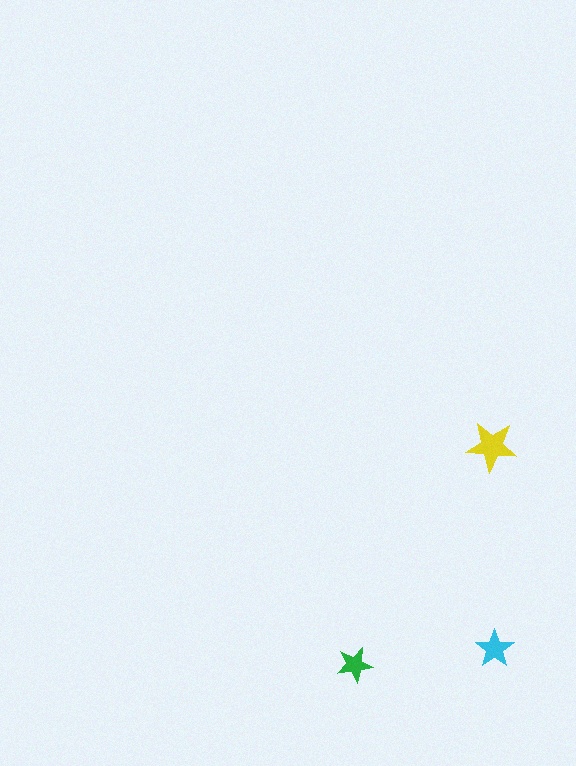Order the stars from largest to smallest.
the yellow one, the cyan one, the green one.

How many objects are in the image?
There are 3 objects in the image.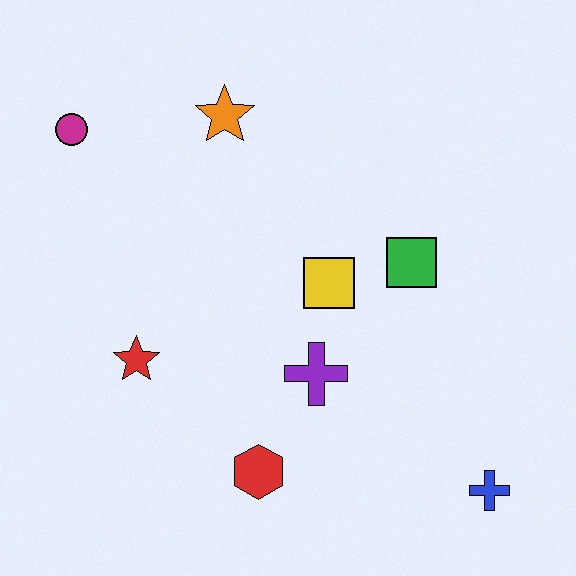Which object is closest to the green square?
The yellow square is closest to the green square.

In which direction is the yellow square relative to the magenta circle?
The yellow square is to the right of the magenta circle.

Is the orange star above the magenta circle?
Yes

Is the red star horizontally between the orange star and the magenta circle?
Yes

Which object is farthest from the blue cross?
The magenta circle is farthest from the blue cross.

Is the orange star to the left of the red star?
No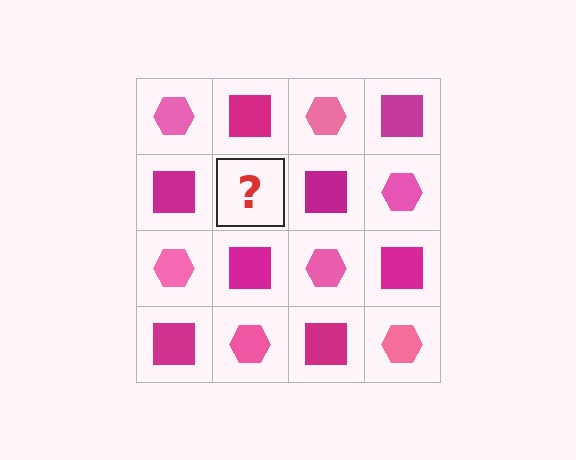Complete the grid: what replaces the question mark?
The question mark should be replaced with a pink hexagon.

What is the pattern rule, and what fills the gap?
The rule is that it alternates pink hexagon and magenta square in a checkerboard pattern. The gap should be filled with a pink hexagon.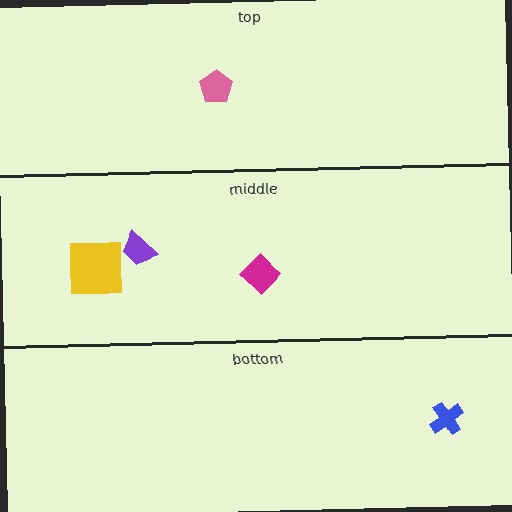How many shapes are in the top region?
1.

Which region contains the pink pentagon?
The top region.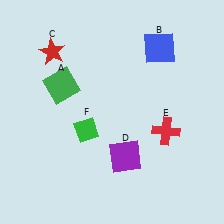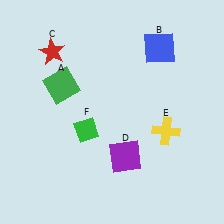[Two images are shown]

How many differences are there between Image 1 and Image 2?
There is 1 difference between the two images.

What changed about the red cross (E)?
In Image 1, E is red. In Image 2, it changed to yellow.